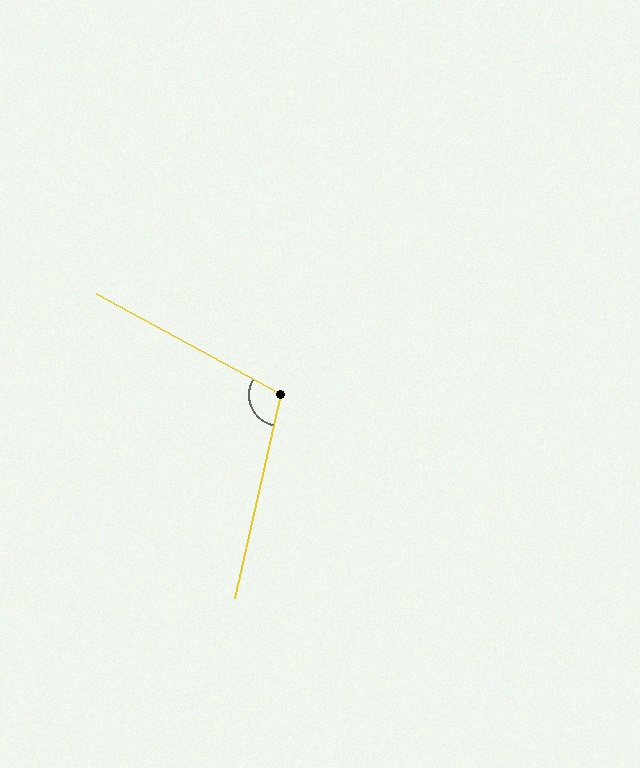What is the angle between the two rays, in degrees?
Approximately 106 degrees.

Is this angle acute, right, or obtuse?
It is obtuse.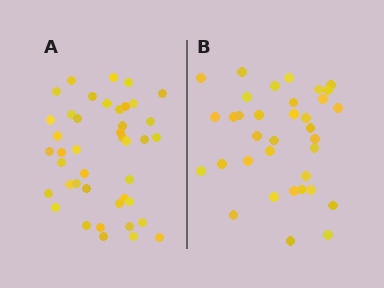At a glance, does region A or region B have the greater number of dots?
Region A (the left region) has more dots.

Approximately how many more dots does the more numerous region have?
Region A has roughly 8 or so more dots than region B.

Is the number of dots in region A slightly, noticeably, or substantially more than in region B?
Region A has only slightly more — the two regions are fairly close. The ratio is roughly 1.2 to 1.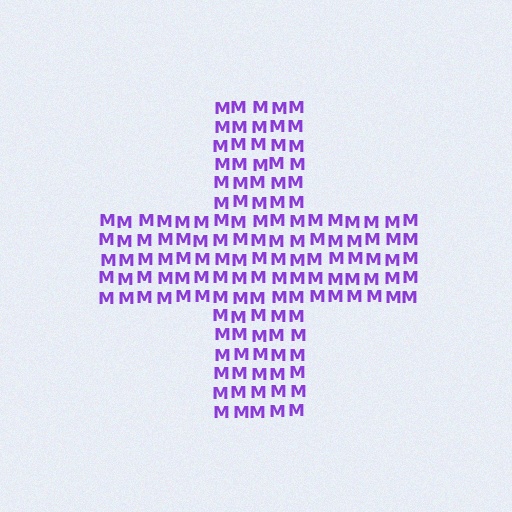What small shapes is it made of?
It is made of small letter M's.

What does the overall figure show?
The overall figure shows a cross.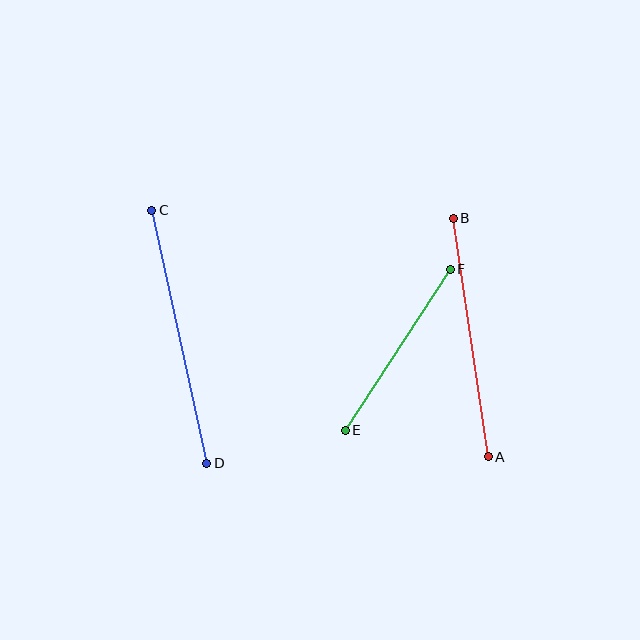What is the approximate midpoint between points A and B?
The midpoint is at approximately (471, 338) pixels.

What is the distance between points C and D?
The distance is approximately 259 pixels.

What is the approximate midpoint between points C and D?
The midpoint is at approximately (179, 337) pixels.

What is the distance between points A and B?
The distance is approximately 241 pixels.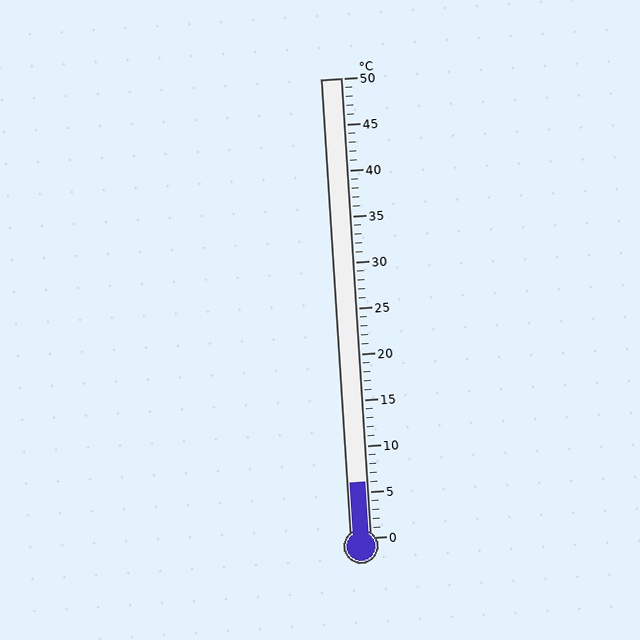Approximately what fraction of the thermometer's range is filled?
The thermometer is filled to approximately 10% of its range.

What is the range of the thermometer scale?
The thermometer scale ranges from 0°C to 50°C.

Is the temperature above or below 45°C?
The temperature is below 45°C.